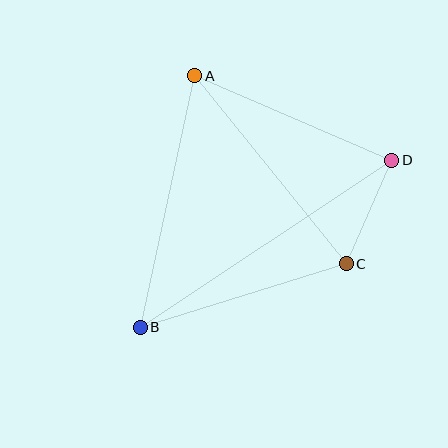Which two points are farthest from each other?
Points B and D are farthest from each other.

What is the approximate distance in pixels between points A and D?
The distance between A and D is approximately 214 pixels.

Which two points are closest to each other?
Points C and D are closest to each other.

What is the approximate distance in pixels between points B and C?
The distance between B and C is approximately 215 pixels.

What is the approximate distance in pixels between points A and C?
The distance between A and C is approximately 241 pixels.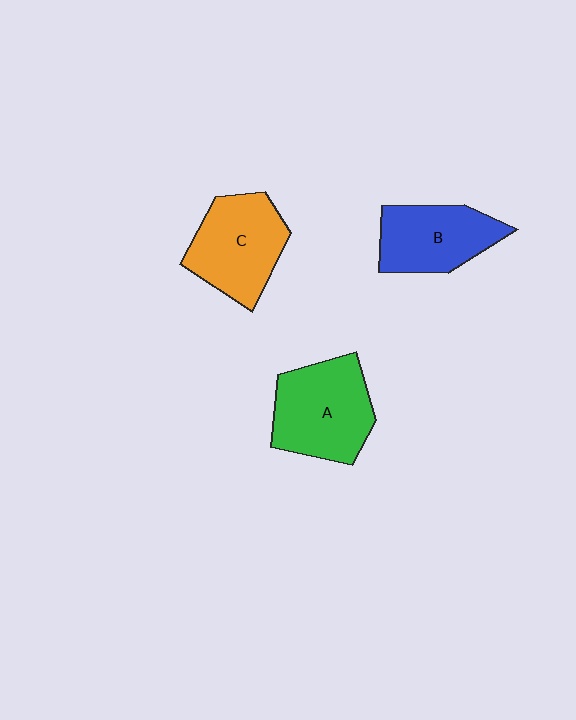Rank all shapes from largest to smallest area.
From largest to smallest: A (green), C (orange), B (blue).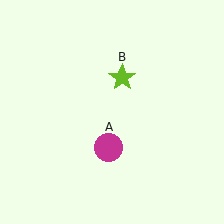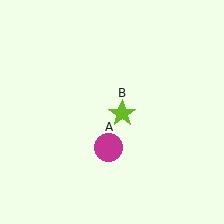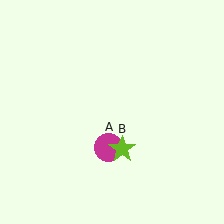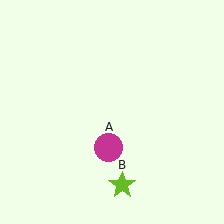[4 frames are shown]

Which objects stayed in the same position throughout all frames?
Magenta circle (object A) remained stationary.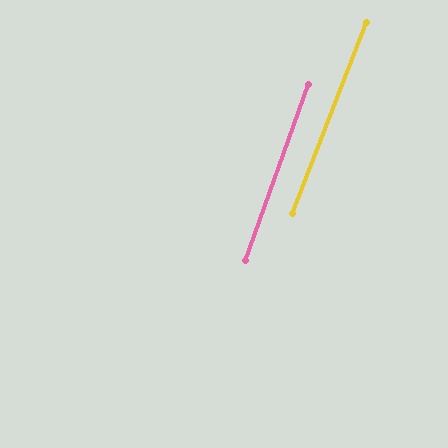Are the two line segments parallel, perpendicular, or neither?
Parallel — their directions differ by only 1.1°.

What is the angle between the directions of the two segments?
Approximately 1 degree.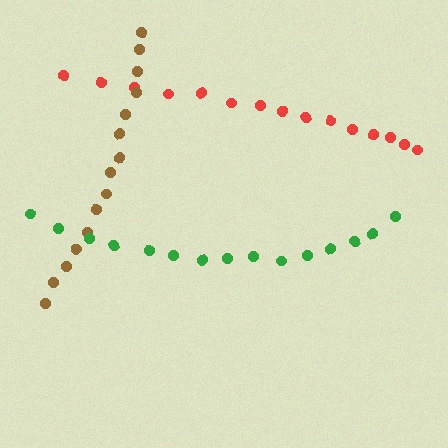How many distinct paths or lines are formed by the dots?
There are 3 distinct paths.